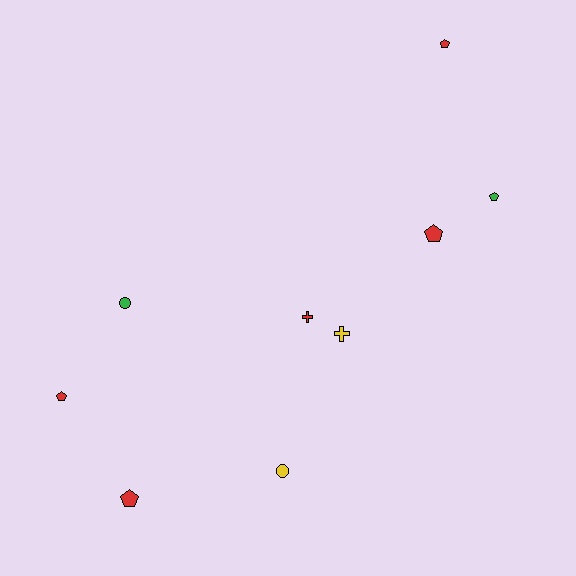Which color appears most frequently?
Red, with 5 objects.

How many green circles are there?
There is 1 green circle.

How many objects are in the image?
There are 9 objects.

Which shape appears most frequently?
Pentagon, with 5 objects.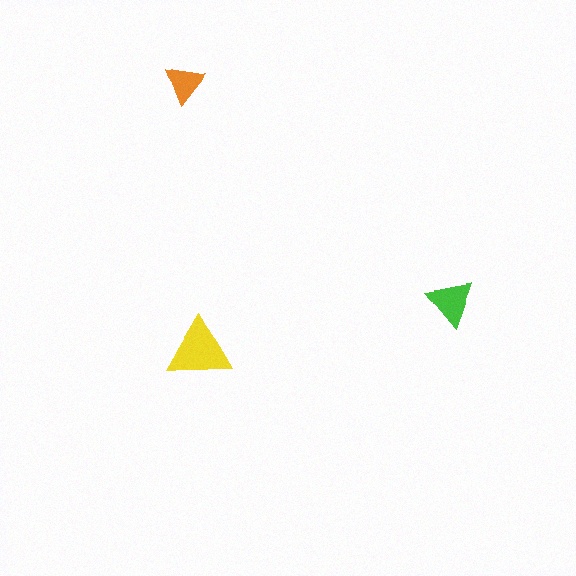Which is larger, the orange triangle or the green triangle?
The green one.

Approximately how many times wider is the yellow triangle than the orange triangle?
About 1.5 times wider.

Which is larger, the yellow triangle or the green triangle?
The yellow one.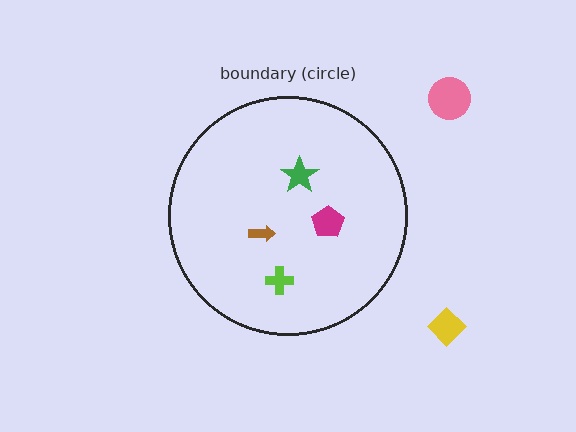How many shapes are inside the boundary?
4 inside, 2 outside.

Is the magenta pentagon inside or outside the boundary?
Inside.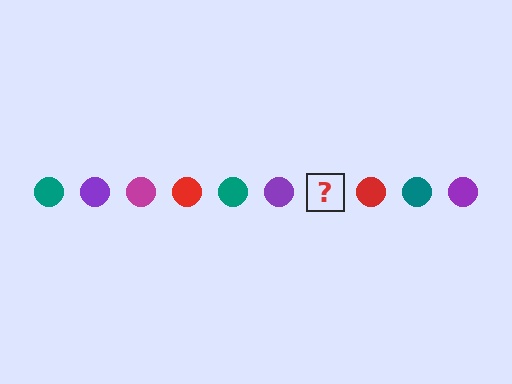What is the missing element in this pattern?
The missing element is a magenta circle.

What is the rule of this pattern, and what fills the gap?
The rule is that the pattern cycles through teal, purple, magenta, red circles. The gap should be filled with a magenta circle.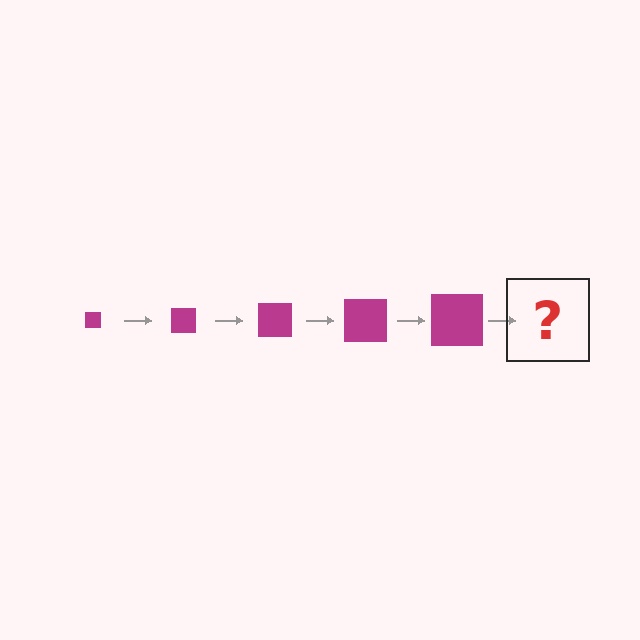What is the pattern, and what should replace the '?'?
The pattern is that the square gets progressively larger each step. The '?' should be a magenta square, larger than the previous one.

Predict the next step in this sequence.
The next step is a magenta square, larger than the previous one.